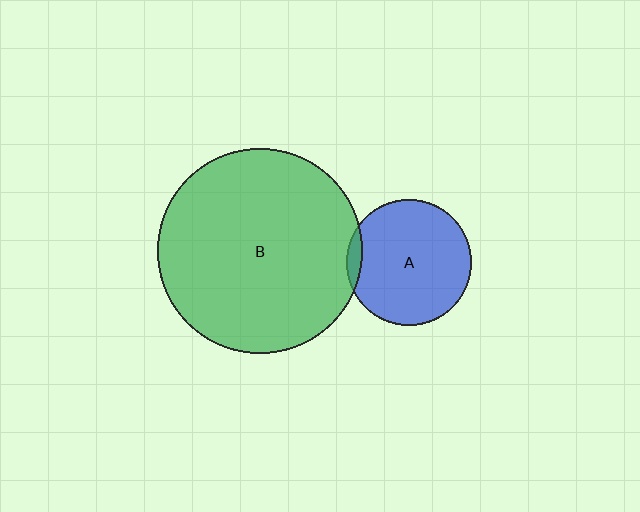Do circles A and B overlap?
Yes.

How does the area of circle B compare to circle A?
Approximately 2.7 times.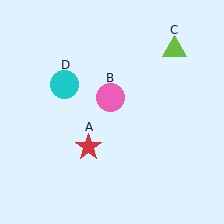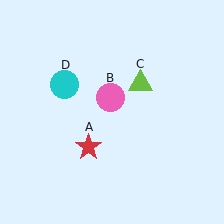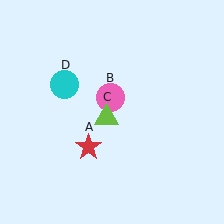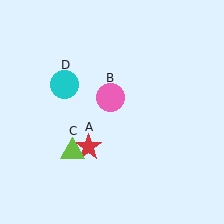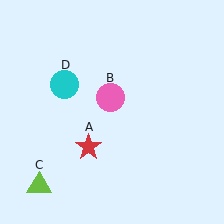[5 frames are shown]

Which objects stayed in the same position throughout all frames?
Red star (object A) and pink circle (object B) and cyan circle (object D) remained stationary.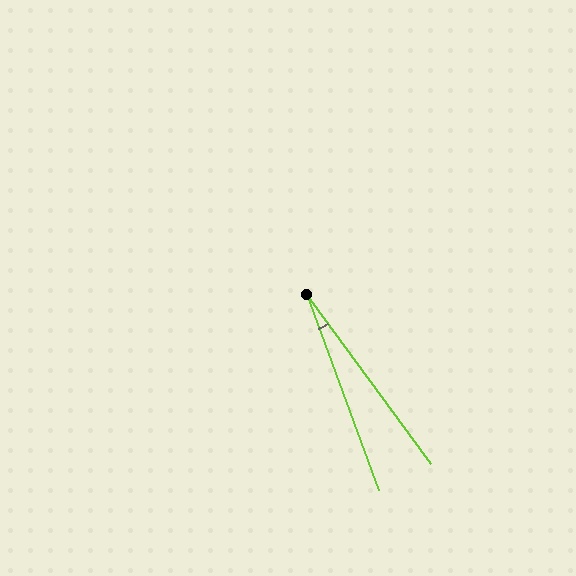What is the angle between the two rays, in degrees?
Approximately 16 degrees.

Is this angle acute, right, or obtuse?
It is acute.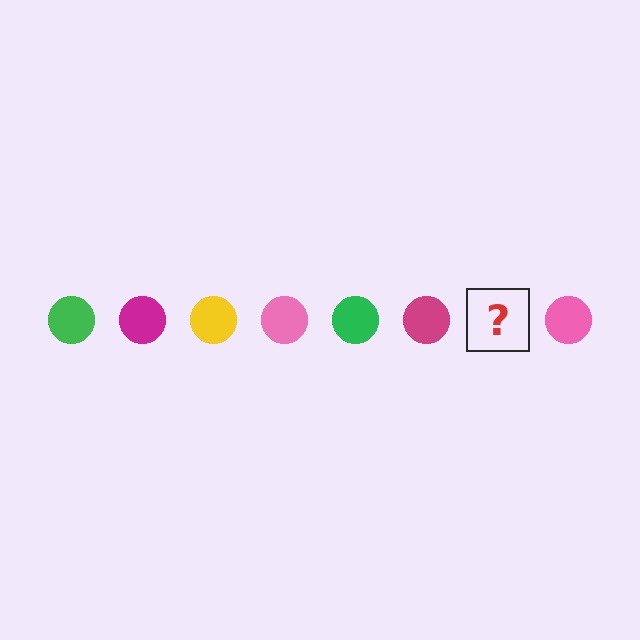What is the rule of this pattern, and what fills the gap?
The rule is that the pattern cycles through green, magenta, yellow, pink circles. The gap should be filled with a yellow circle.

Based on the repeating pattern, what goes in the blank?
The blank should be a yellow circle.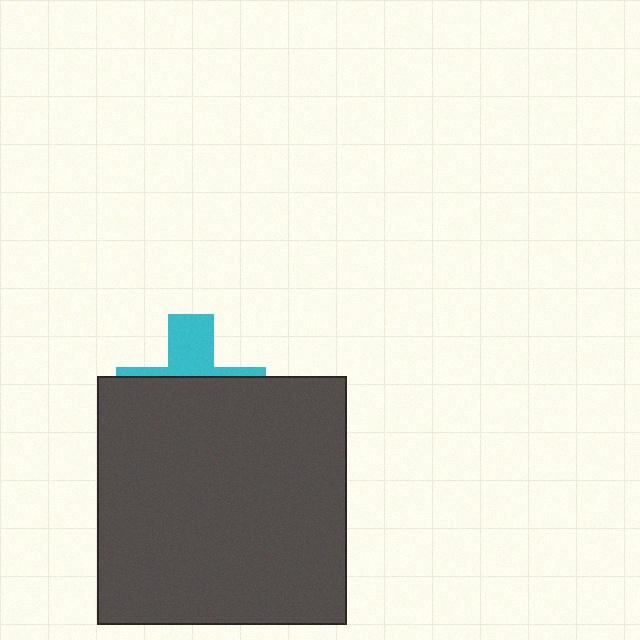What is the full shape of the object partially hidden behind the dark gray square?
The partially hidden object is a cyan cross.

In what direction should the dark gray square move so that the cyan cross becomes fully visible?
The dark gray square should move down. That is the shortest direction to clear the overlap and leave the cyan cross fully visible.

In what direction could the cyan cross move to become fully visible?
The cyan cross could move up. That would shift it out from behind the dark gray square entirely.